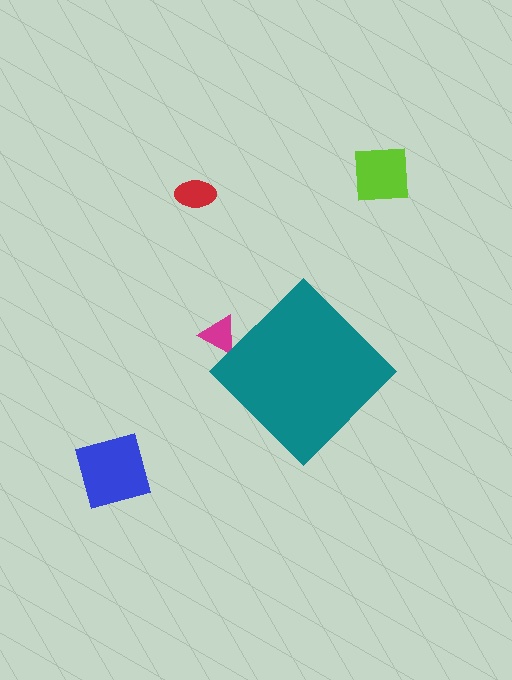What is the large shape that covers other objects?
A teal diamond.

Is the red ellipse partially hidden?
No, the red ellipse is fully visible.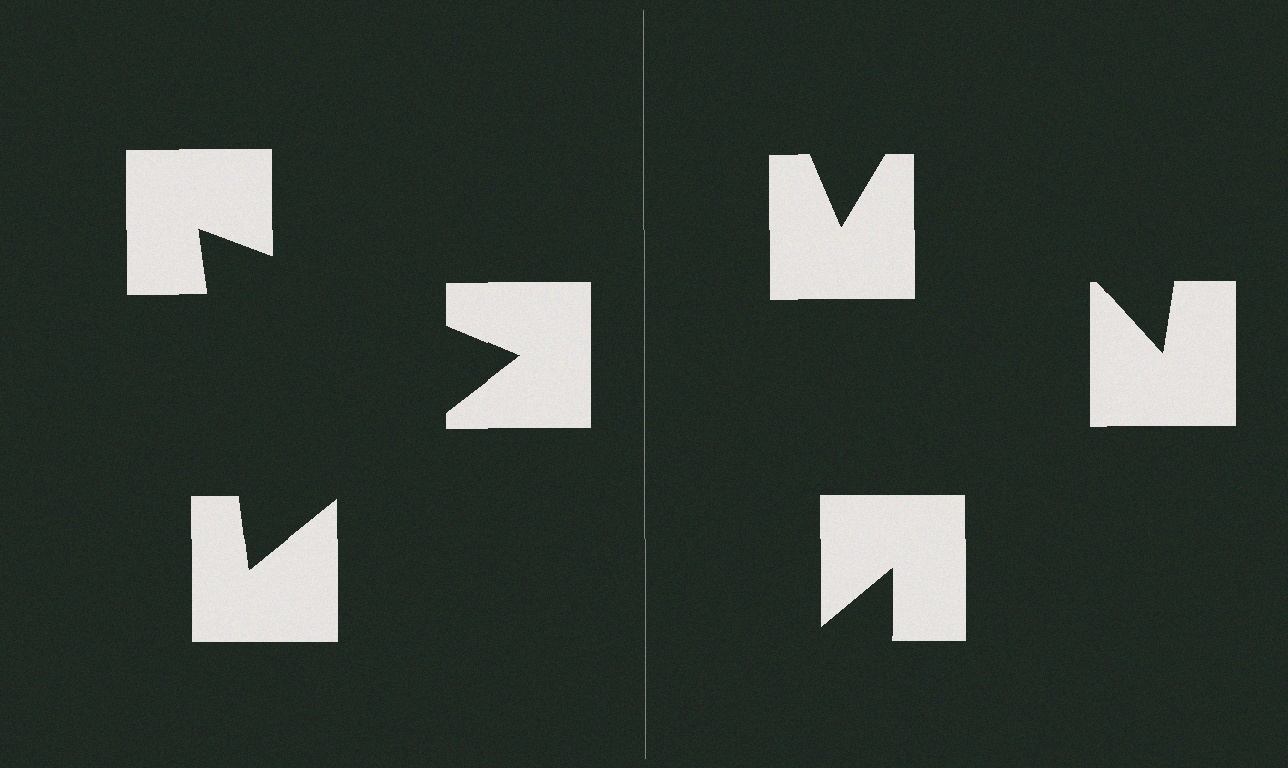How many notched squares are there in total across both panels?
6 — 3 on each side.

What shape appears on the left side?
An illusory triangle.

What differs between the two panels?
The notched squares are positioned identically on both sides; only the wedge orientations differ. On the left they align to a triangle; on the right they are misaligned.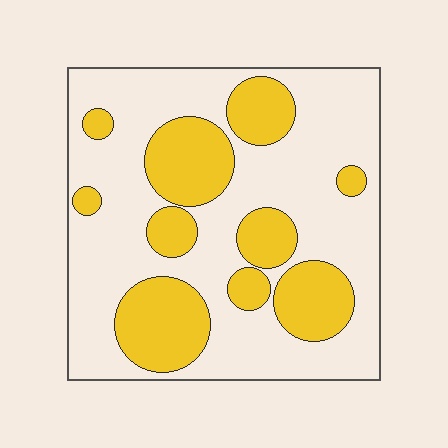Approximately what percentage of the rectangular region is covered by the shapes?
Approximately 30%.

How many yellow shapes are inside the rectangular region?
10.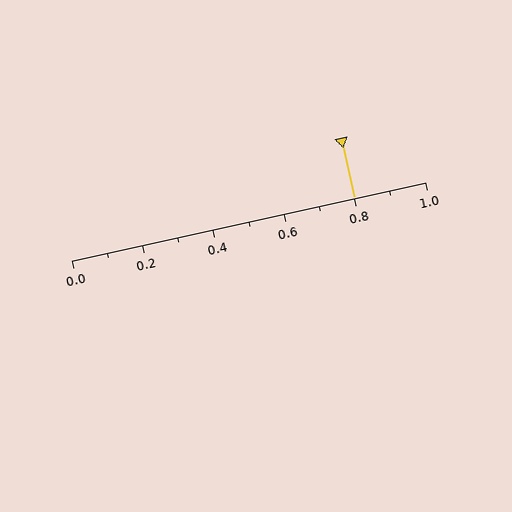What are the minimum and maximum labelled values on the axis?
The axis runs from 0.0 to 1.0.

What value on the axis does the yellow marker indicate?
The marker indicates approximately 0.8.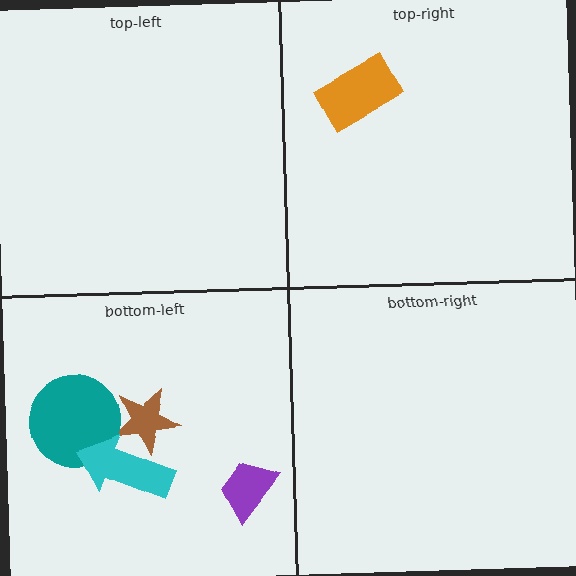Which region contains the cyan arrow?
The bottom-left region.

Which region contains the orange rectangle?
The top-right region.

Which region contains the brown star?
The bottom-left region.